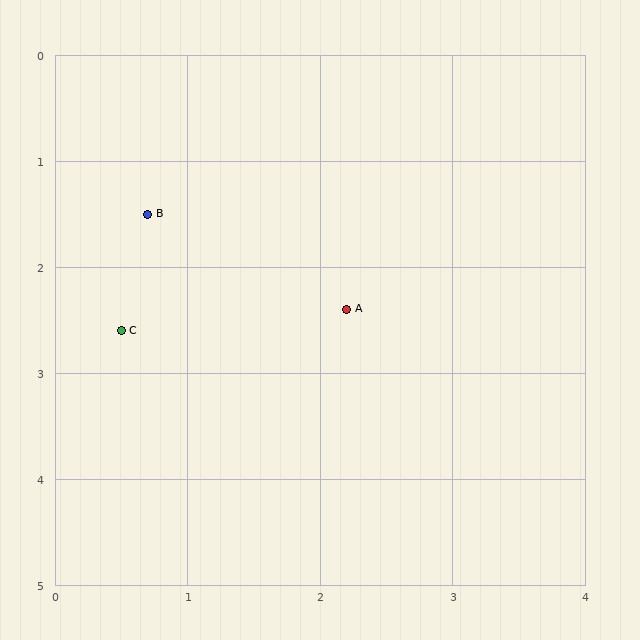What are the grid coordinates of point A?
Point A is at approximately (2.2, 2.4).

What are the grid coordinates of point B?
Point B is at approximately (0.7, 1.5).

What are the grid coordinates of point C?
Point C is at approximately (0.5, 2.6).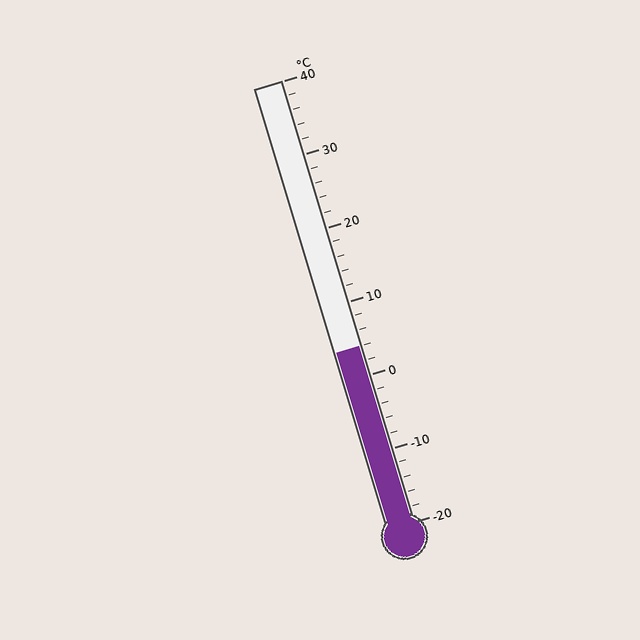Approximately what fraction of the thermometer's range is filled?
The thermometer is filled to approximately 40% of its range.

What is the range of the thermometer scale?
The thermometer scale ranges from -20°C to 40°C.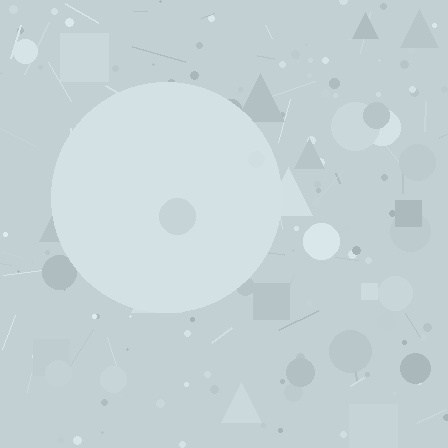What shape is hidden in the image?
A circle is hidden in the image.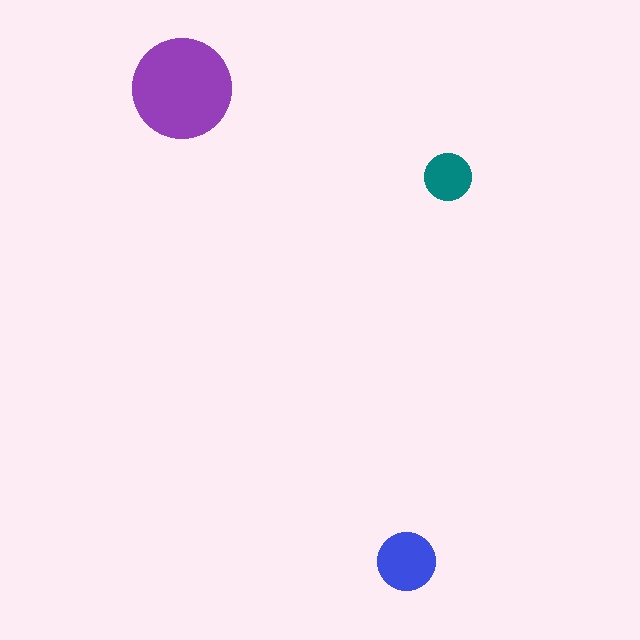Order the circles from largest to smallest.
the purple one, the blue one, the teal one.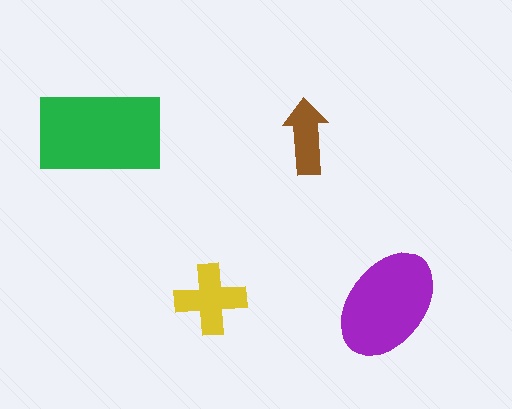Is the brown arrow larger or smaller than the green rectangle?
Smaller.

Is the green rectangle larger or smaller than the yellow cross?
Larger.